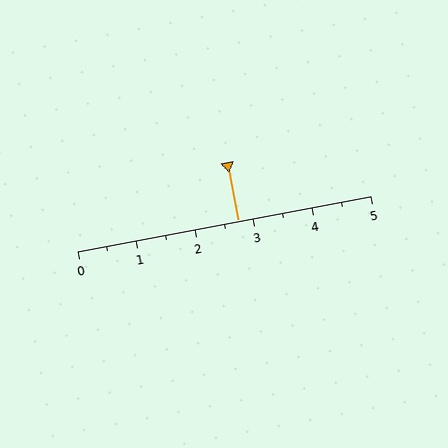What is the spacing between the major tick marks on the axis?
The major ticks are spaced 1 apart.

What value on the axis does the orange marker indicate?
The marker indicates approximately 2.8.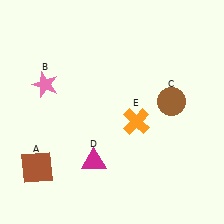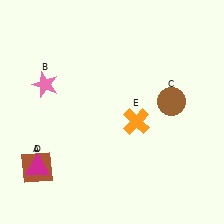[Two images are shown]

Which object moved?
The magenta triangle (D) moved left.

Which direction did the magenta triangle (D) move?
The magenta triangle (D) moved left.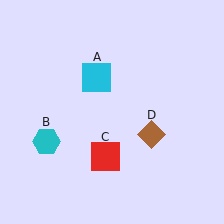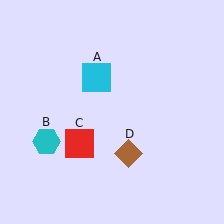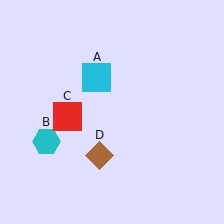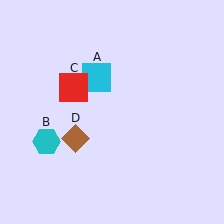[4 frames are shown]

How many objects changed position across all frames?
2 objects changed position: red square (object C), brown diamond (object D).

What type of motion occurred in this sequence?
The red square (object C), brown diamond (object D) rotated clockwise around the center of the scene.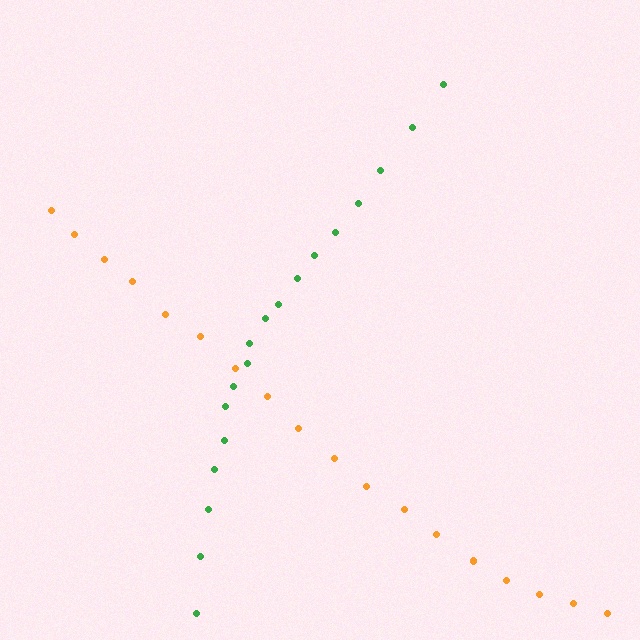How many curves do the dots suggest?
There are 2 distinct paths.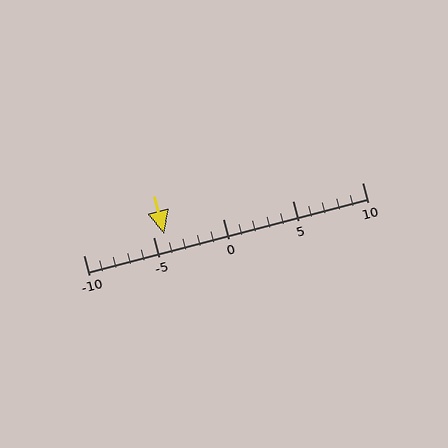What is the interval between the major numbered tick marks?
The major tick marks are spaced 5 units apart.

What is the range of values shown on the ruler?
The ruler shows values from -10 to 10.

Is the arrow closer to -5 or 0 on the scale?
The arrow is closer to -5.